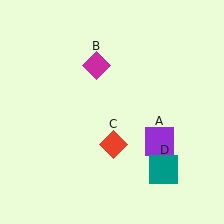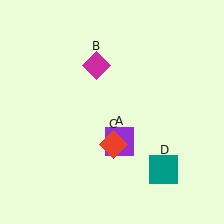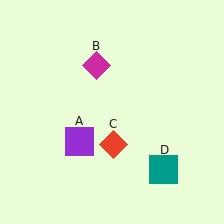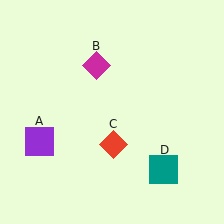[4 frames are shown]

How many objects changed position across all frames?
1 object changed position: purple square (object A).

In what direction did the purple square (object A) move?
The purple square (object A) moved left.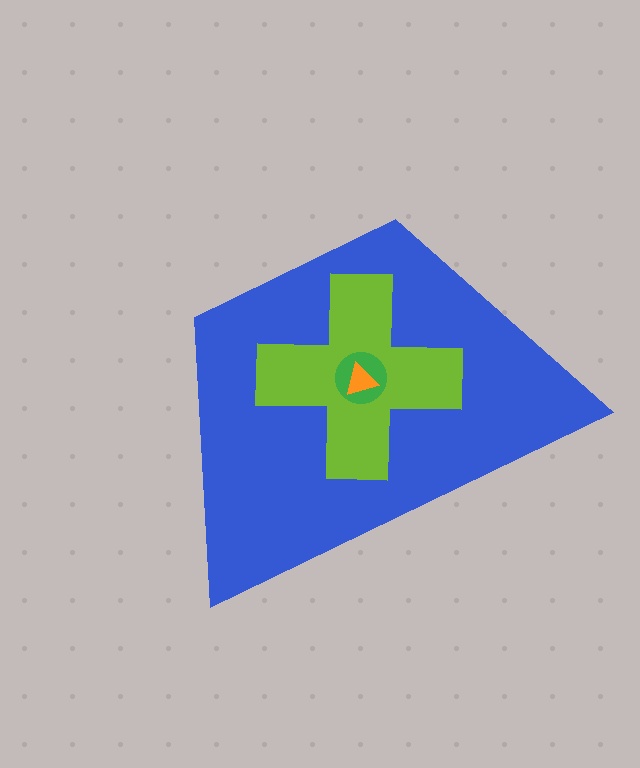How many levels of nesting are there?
4.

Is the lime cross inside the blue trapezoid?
Yes.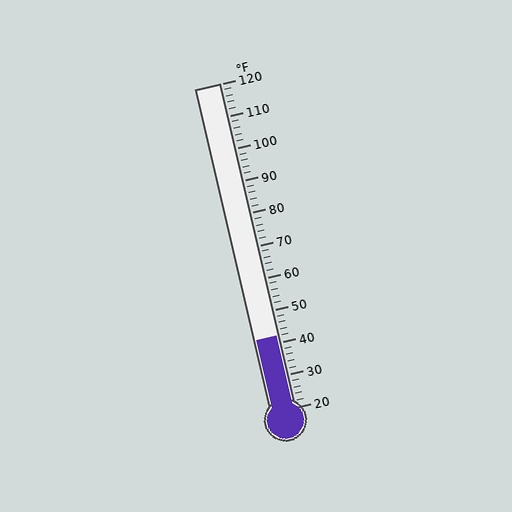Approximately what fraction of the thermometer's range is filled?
The thermometer is filled to approximately 20% of its range.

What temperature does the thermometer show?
The thermometer shows approximately 42°F.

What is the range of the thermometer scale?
The thermometer scale ranges from 20°F to 120°F.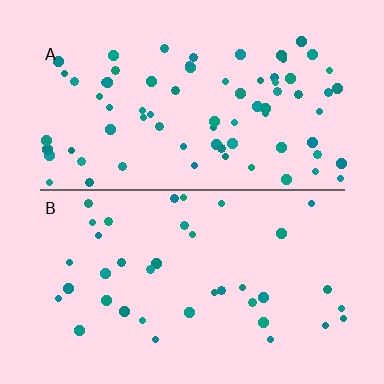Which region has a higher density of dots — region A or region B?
A (the top).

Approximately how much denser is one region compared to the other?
Approximately 1.9× — region A over region B.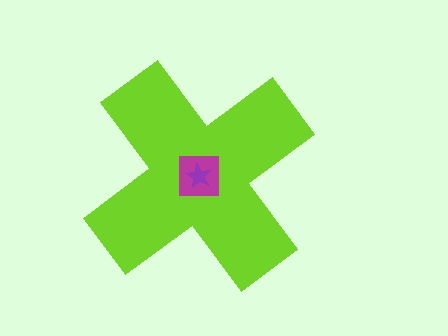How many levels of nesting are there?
3.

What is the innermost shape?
The purple star.